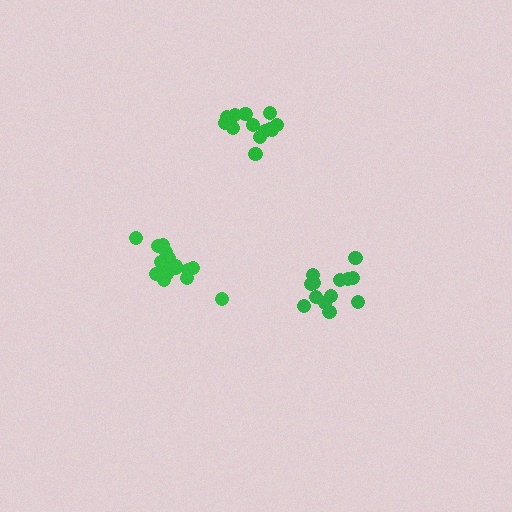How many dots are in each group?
Group 1: 13 dots, Group 2: 18 dots, Group 3: 13 dots (44 total).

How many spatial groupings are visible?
There are 3 spatial groupings.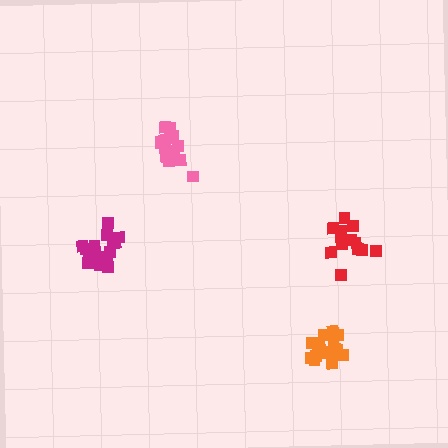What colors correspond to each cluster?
The clusters are colored: red, pink, magenta, orange.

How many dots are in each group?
Group 1: 15 dots, Group 2: 16 dots, Group 3: 17 dots, Group 4: 18 dots (66 total).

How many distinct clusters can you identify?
There are 4 distinct clusters.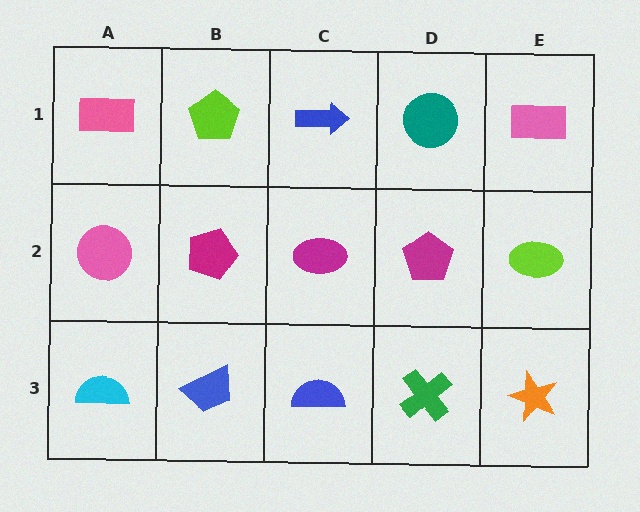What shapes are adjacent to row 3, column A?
A pink circle (row 2, column A), a blue trapezoid (row 3, column B).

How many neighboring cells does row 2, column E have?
3.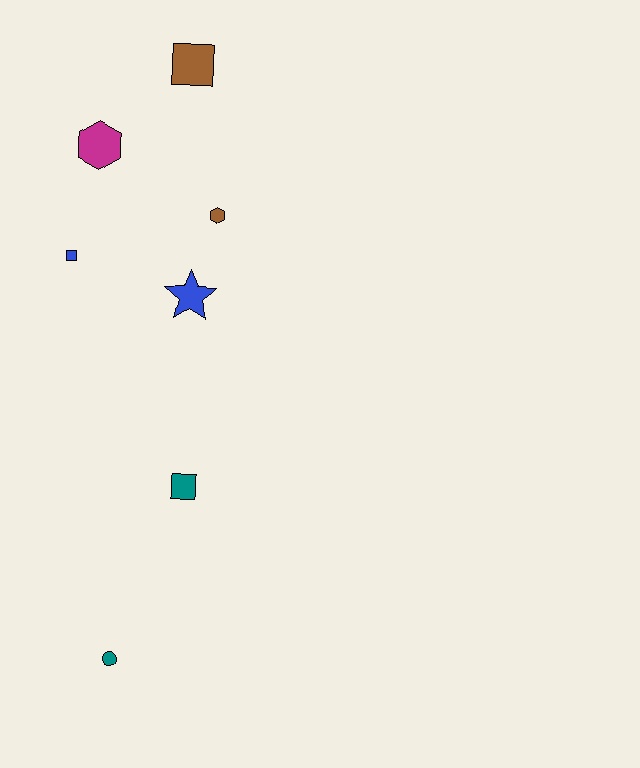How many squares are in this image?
There are 3 squares.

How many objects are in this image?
There are 7 objects.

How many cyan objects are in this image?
There are no cyan objects.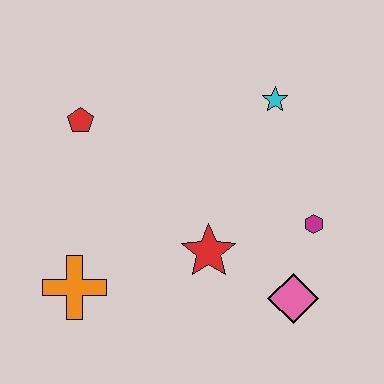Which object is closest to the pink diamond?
The magenta hexagon is closest to the pink diamond.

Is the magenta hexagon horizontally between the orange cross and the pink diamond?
No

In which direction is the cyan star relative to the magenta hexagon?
The cyan star is above the magenta hexagon.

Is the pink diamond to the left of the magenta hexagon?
Yes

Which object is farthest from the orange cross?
The cyan star is farthest from the orange cross.